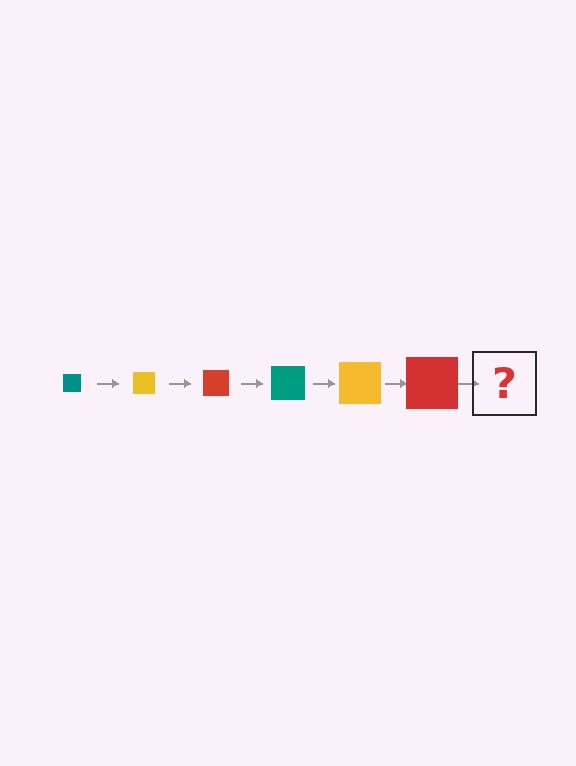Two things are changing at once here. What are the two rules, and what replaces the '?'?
The two rules are that the square grows larger each step and the color cycles through teal, yellow, and red. The '?' should be a teal square, larger than the previous one.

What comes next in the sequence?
The next element should be a teal square, larger than the previous one.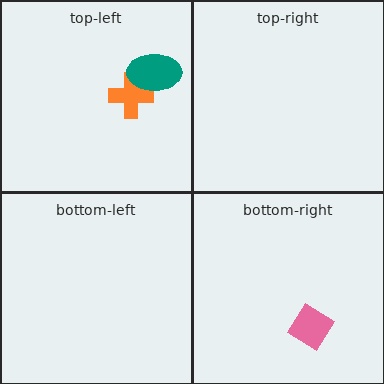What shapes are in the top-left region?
The orange cross, the teal ellipse.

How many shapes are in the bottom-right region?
1.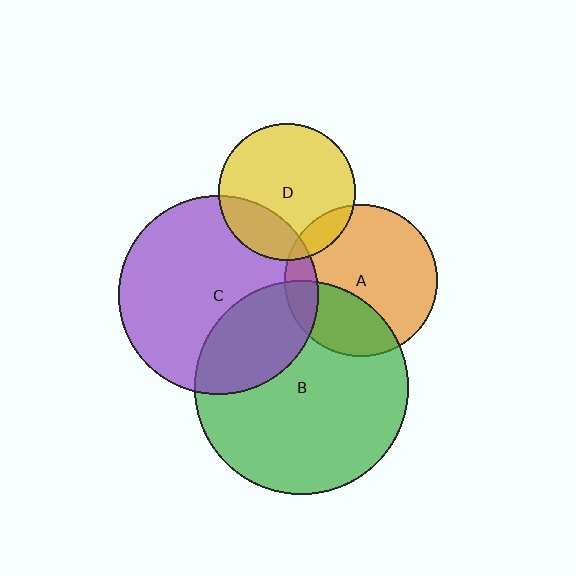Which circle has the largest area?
Circle B (green).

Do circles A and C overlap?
Yes.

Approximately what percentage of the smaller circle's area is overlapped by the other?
Approximately 10%.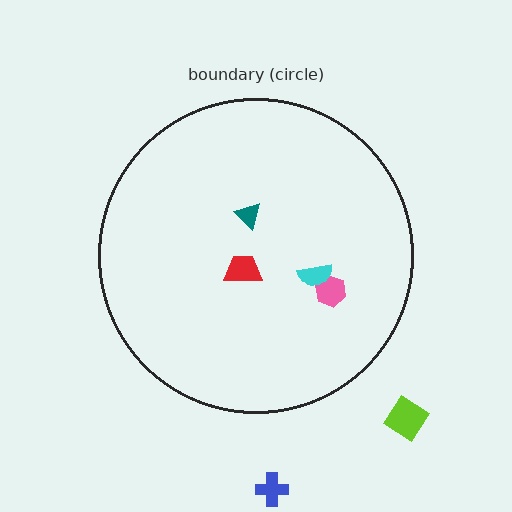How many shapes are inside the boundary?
4 inside, 2 outside.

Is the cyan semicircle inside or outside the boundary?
Inside.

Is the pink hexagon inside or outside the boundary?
Inside.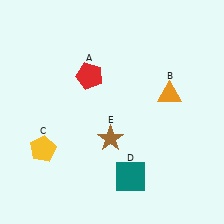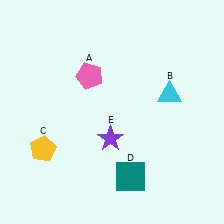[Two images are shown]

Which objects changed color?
A changed from red to pink. B changed from orange to cyan. E changed from brown to purple.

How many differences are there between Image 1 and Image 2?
There are 3 differences between the two images.